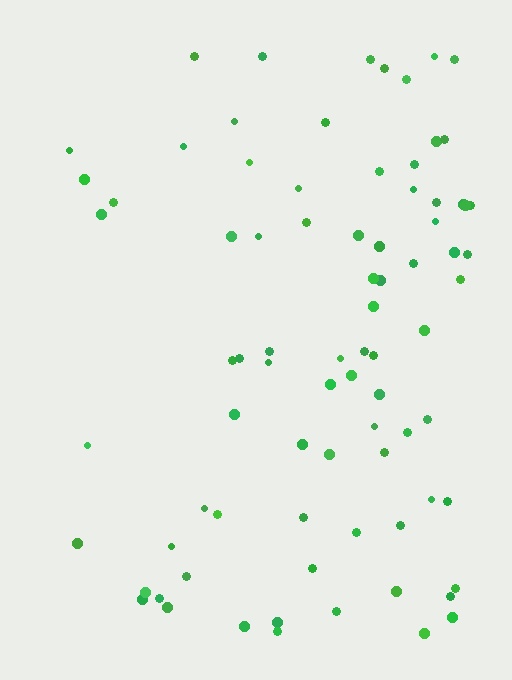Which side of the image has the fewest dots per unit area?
The left.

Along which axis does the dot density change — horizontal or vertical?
Horizontal.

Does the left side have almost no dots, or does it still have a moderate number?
Still a moderate number, just noticeably fewer than the right.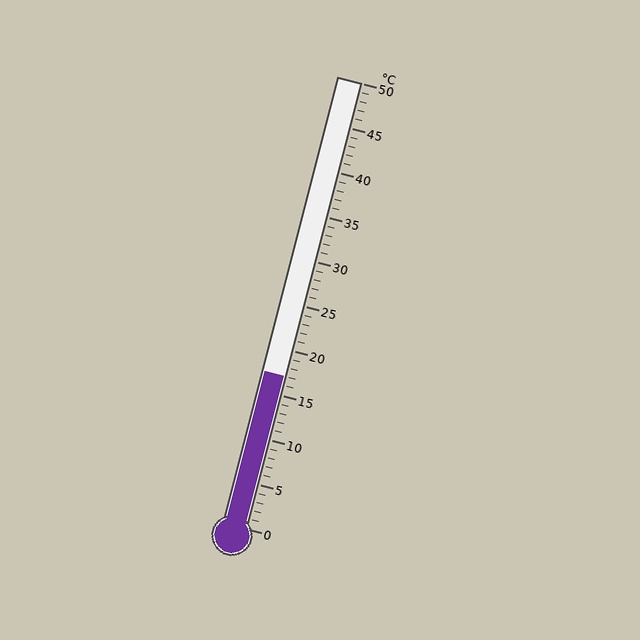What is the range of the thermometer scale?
The thermometer scale ranges from 0°C to 50°C.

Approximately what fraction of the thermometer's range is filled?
The thermometer is filled to approximately 35% of its range.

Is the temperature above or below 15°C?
The temperature is above 15°C.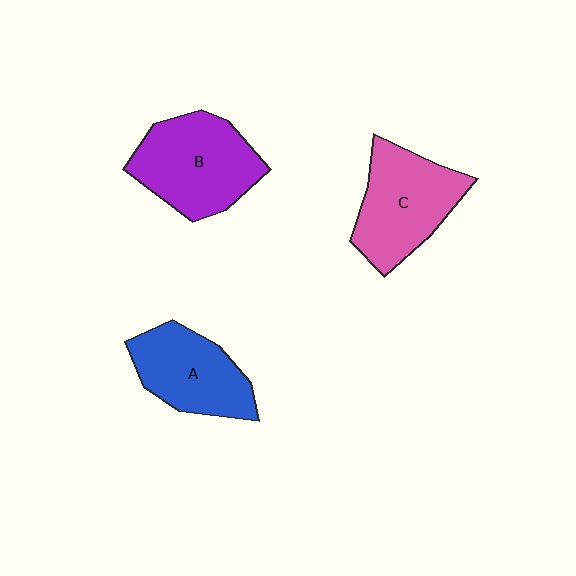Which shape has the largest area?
Shape B (purple).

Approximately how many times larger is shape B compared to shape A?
Approximately 1.2 times.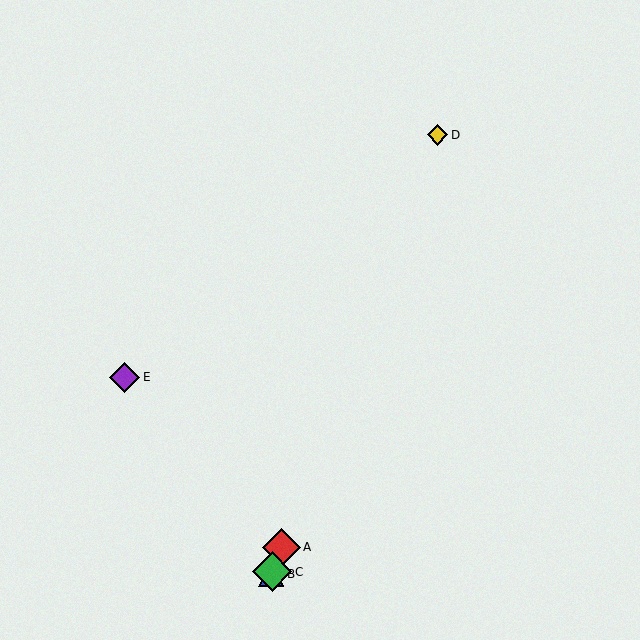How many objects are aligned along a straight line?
4 objects (A, B, C, D) are aligned along a straight line.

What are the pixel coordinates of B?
Object B is at (271, 574).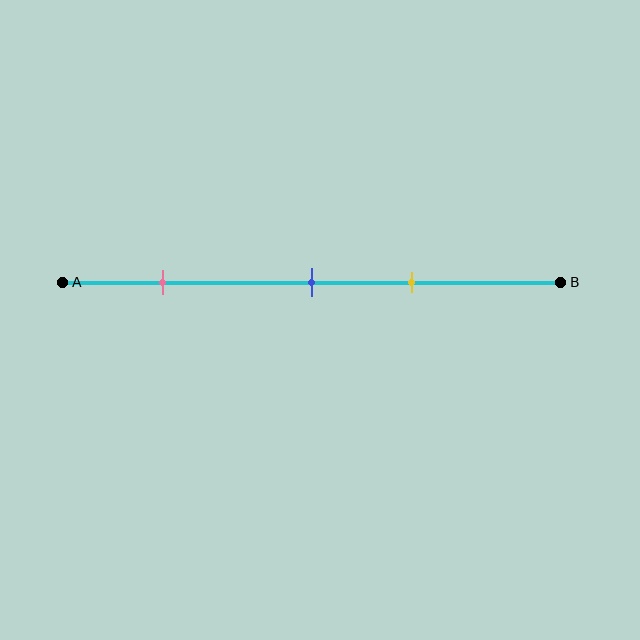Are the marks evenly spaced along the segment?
No, the marks are not evenly spaced.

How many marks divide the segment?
There are 3 marks dividing the segment.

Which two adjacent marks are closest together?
The blue and yellow marks are the closest adjacent pair.